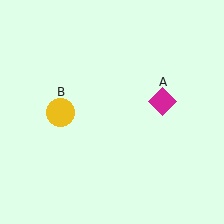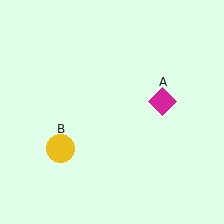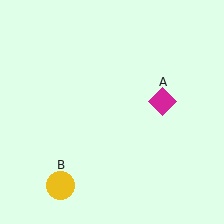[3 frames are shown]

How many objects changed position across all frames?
1 object changed position: yellow circle (object B).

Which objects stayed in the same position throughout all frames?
Magenta diamond (object A) remained stationary.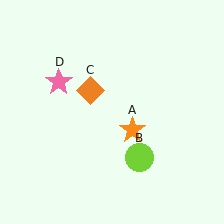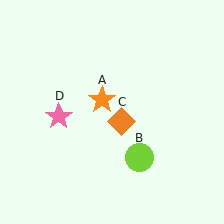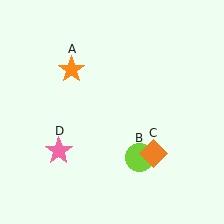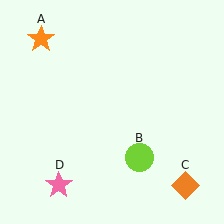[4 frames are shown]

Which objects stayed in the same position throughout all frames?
Lime circle (object B) remained stationary.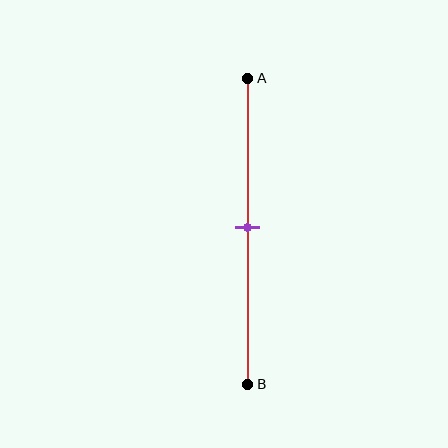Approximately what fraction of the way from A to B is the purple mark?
The purple mark is approximately 50% of the way from A to B.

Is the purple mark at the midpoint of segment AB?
Yes, the mark is approximately at the midpoint.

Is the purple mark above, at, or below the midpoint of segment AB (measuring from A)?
The purple mark is approximately at the midpoint of segment AB.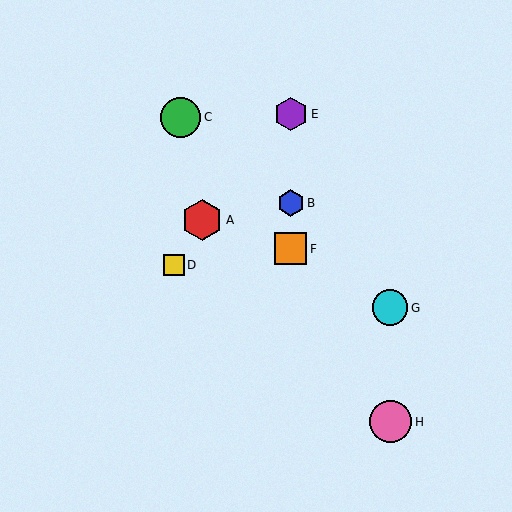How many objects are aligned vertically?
3 objects (B, E, F) are aligned vertically.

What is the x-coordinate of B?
Object B is at x≈291.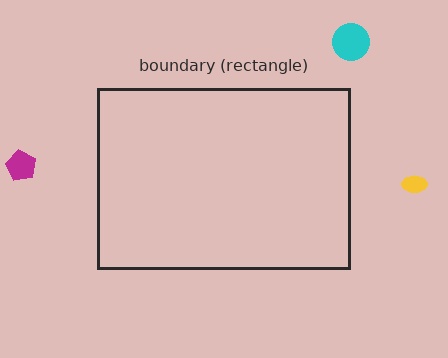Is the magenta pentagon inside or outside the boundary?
Outside.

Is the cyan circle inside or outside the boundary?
Outside.